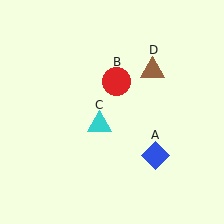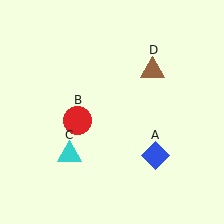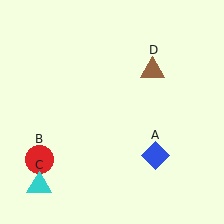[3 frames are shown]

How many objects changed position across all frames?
2 objects changed position: red circle (object B), cyan triangle (object C).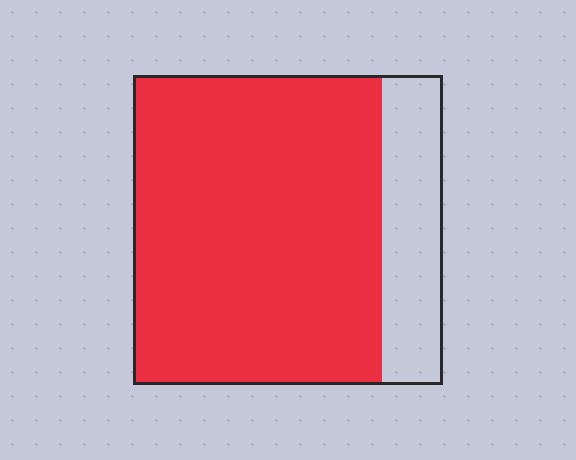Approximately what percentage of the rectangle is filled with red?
Approximately 80%.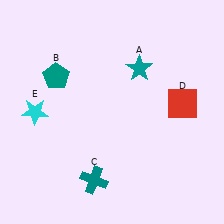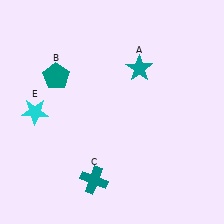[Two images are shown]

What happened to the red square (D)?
The red square (D) was removed in Image 2. It was in the top-right area of Image 1.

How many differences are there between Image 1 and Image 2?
There is 1 difference between the two images.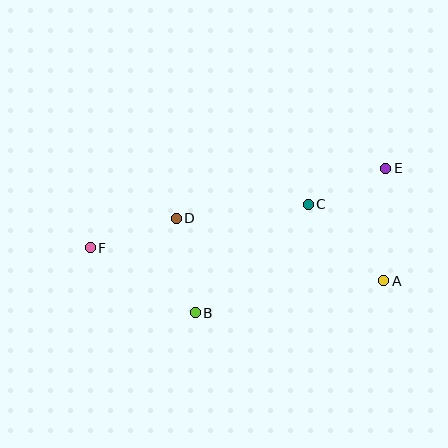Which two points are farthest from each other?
Points E and F are farthest from each other.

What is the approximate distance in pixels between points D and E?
The distance between D and E is approximately 215 pixels.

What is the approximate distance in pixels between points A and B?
The distance between A and B is approximately 191 pixels.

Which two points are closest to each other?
Points C and E are closest to each other.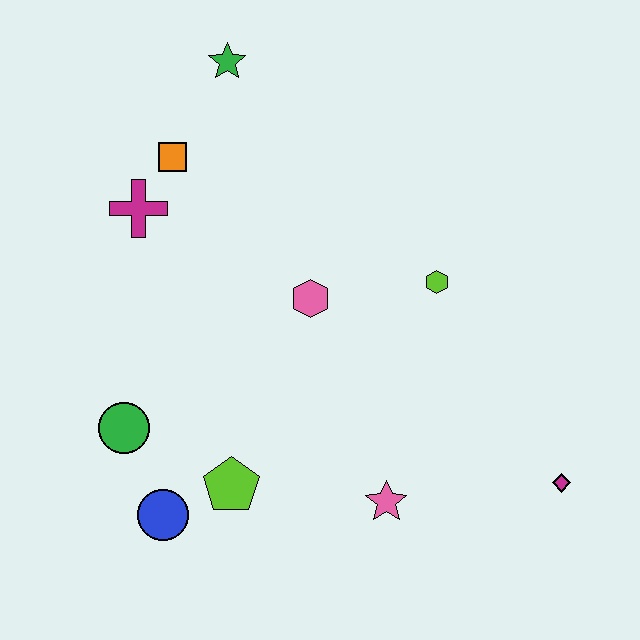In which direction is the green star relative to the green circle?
The green star is above the green circle.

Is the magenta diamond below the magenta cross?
Yes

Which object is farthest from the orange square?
The magenta diamond is farthest from the orange square.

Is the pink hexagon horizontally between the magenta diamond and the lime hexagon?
No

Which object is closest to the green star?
The orange square is closest to the green star.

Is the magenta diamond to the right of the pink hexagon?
Yes